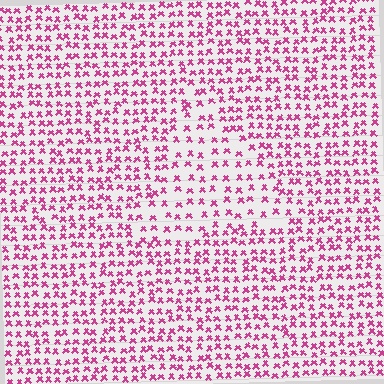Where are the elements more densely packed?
The elements are more densely packed outside the triangle boundary.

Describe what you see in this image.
The image contains small magenta elements arranged at two different densities. A triangle-shaped region is visible where the elements are less densely packed than the surrounding area.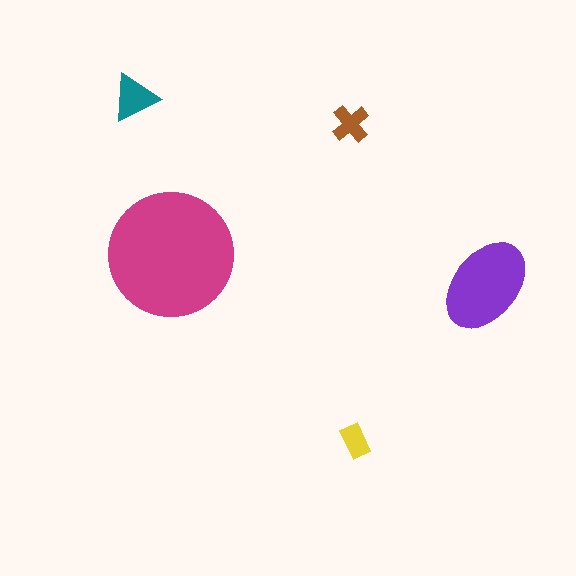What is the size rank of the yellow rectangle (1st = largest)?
5th.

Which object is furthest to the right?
The purple ellipse is rightmost.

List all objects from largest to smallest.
The magenta circle, the purple ellipse, the teal triangle, the brown cross, the yellow rectangle.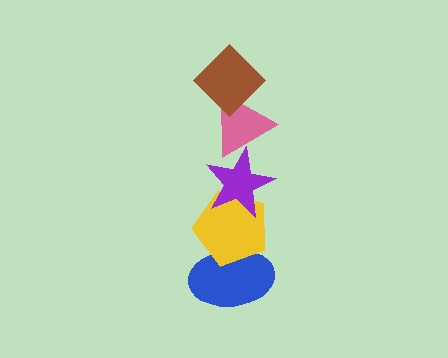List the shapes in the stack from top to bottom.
From top to bottom: the brown diamond, the pink triangle, the purple star, the yellow pentagon, the blue ellipse.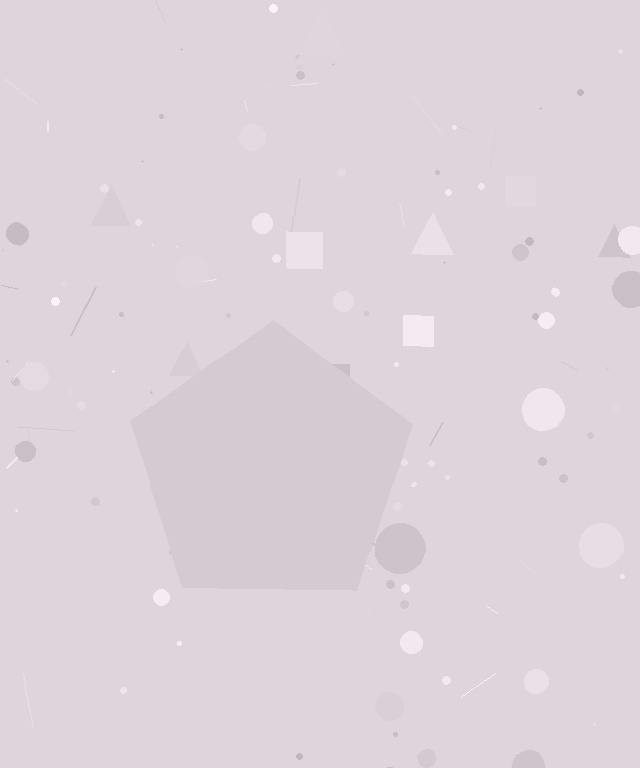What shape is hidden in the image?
A pentagon is hidden in the image.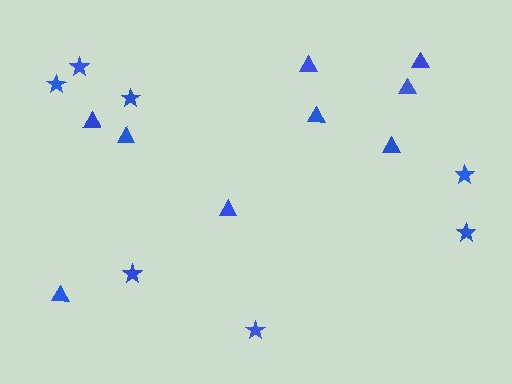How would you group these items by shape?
There are 2 groups: one group of stars (7) and one group of triangles (9).